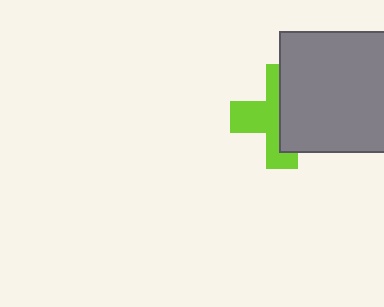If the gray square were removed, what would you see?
You would see the complete lime cross.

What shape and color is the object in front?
The object in front is a gray square.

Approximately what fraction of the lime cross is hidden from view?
Roughly 49% of the lime cross is hidden behind the gray square.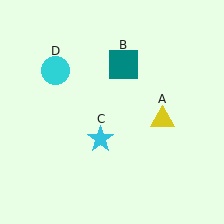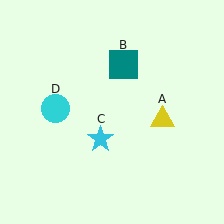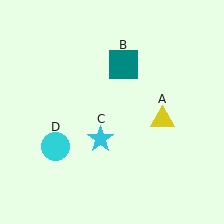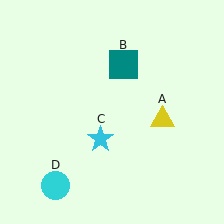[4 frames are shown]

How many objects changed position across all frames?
1 object changed position: cyan circle (object D).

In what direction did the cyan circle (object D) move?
The cyan circle (object D) moved down.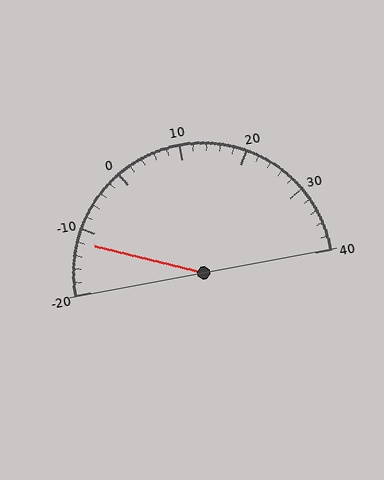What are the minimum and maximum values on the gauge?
The gauge ranges from -20 to 40.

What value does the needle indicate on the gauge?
The needle indicates approximately -12.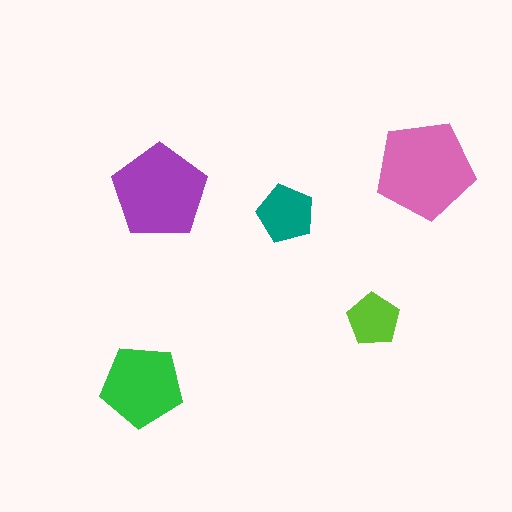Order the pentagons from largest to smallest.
the pink one, the purple one, the green one, the teal one, the lime one.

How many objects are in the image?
There are 5 objects in the image.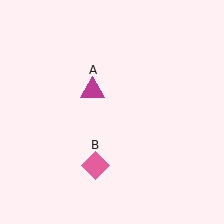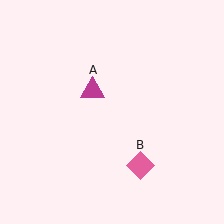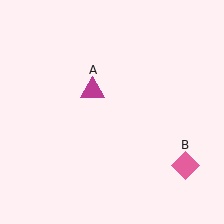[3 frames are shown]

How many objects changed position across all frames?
1 object changed position: pink diamond (object B).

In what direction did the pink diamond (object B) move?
The pink diamond (object B) moved right.